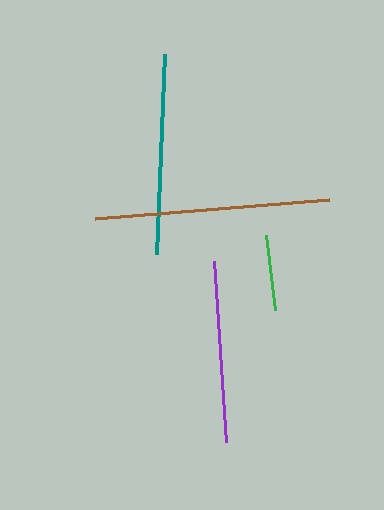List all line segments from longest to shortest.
From longest to shortest: brown, teal, purple, green.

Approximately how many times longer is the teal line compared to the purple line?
The teal line is approximately 1.1 times the length of the purple line.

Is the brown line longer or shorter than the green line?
The brown line is longer than the green line.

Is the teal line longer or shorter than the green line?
The teal line is longer than the green line.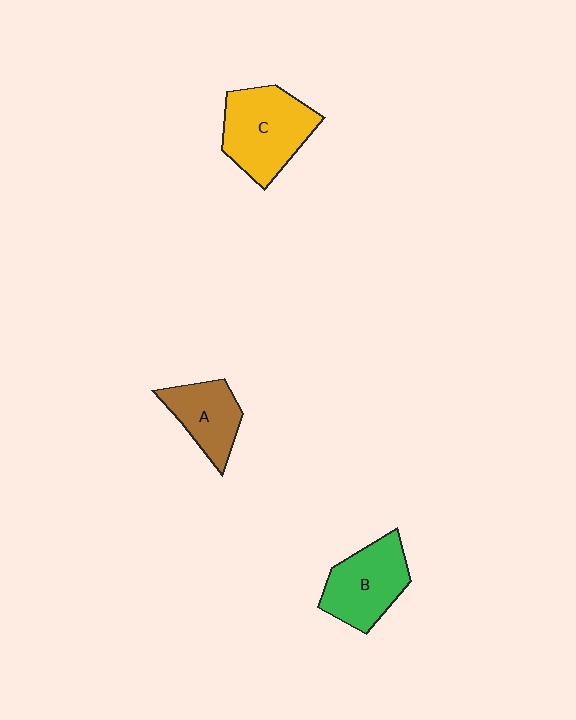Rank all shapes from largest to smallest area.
From largest to smallest: C (yellow), B (green), A (brown).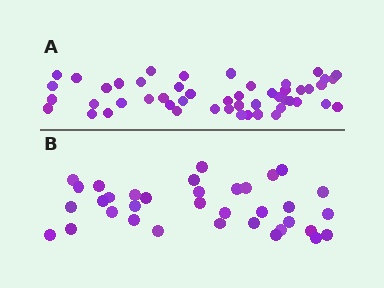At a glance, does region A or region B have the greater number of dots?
Region A (the top region) has more dots.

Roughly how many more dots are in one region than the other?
Region A has approximately 15 more dots than region B.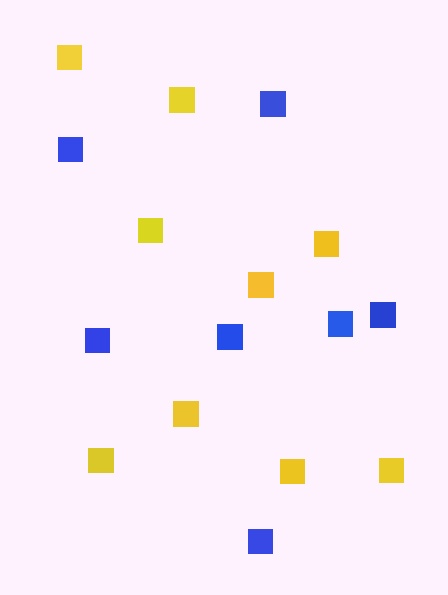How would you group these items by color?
There are 2 groups: one group of yellow squares (9) and one group of blue squares (7).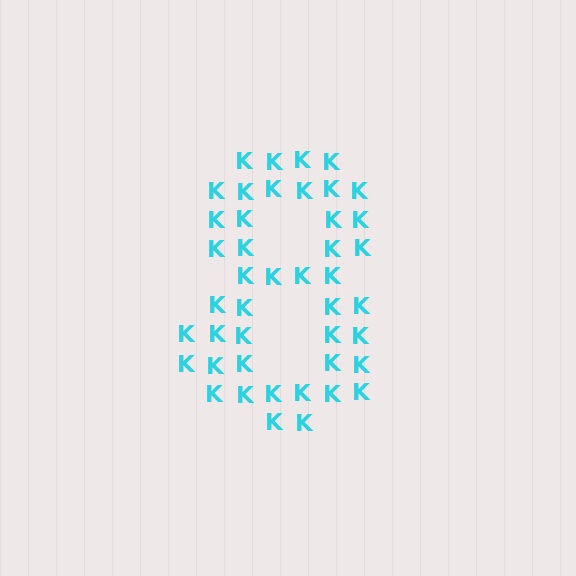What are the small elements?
The small elements are letter K's.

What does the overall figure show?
The overall figure shows the digit 8.